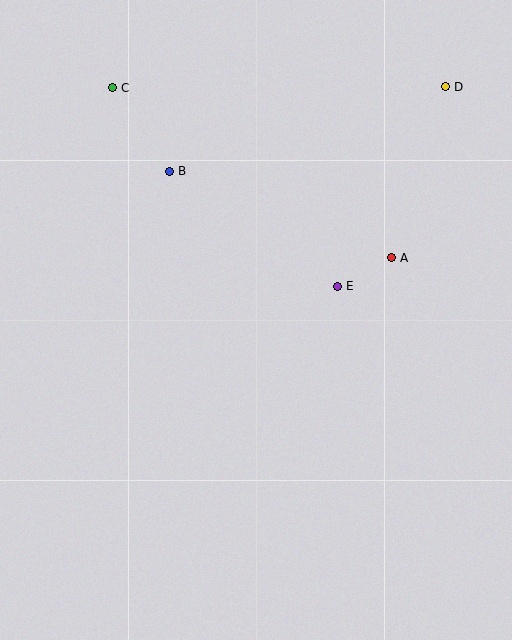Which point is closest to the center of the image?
Point E at (337, 286) is closest to the center.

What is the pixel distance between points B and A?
The distance between B and A is 238 pixels.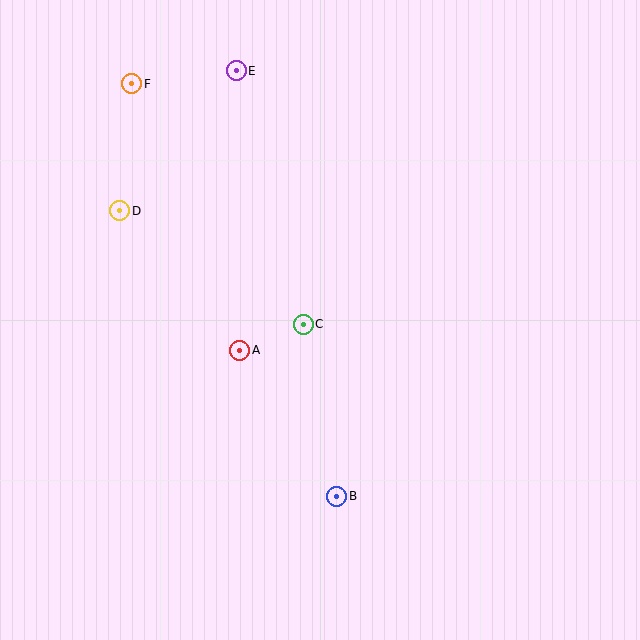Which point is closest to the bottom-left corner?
Point B is closest to the bottom-left corner.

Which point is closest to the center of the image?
Point C at (303, 324) is closest to the center.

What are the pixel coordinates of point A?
Point A is at (240, 350).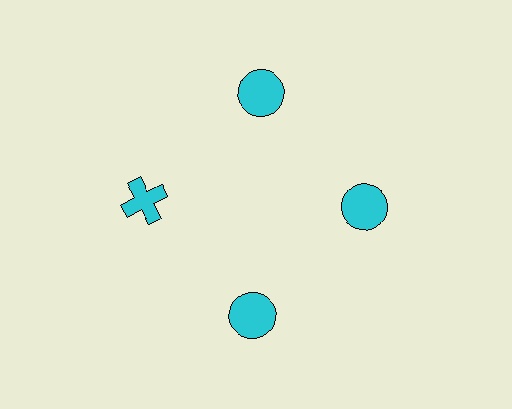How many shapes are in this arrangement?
There are 4 shapes arranged in a ring pattern.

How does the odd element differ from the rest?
It has a different shape: cross instead of circle.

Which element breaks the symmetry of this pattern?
The cyan cross at roughly the 9 o'clock position breaks the symmetry. All other shapes are cyan circles.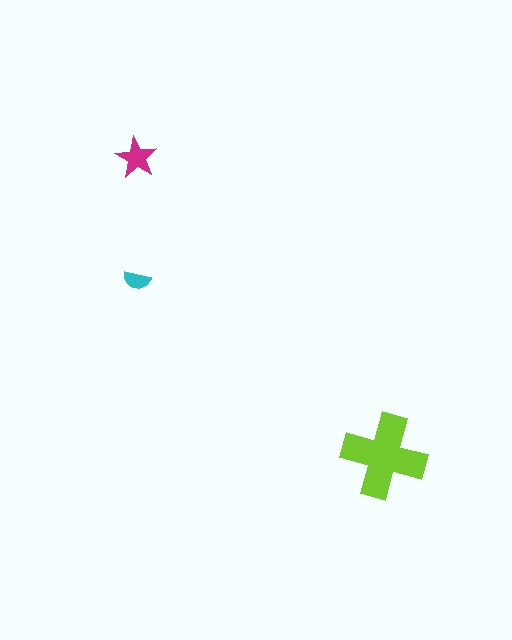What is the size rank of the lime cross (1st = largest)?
1st.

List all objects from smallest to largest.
The cyan semicircle, the magenta star, the lime cross.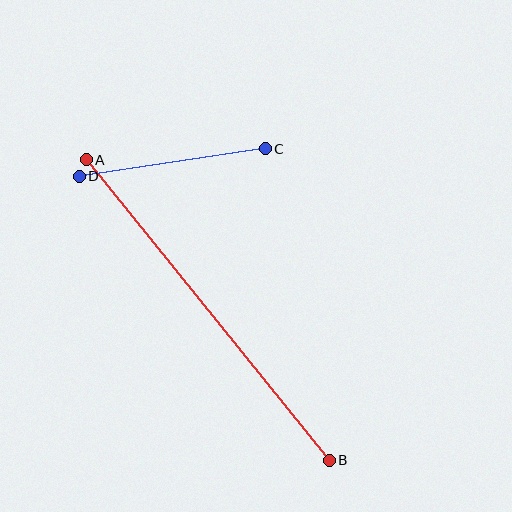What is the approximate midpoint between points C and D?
The midpoint is at approximately (172, 163) pixels.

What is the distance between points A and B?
The distance is approximately 386 pixels.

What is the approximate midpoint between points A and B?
The midpoint is at approximately (208, 310) pixels.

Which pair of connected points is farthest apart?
Points A and B are farthest apart.